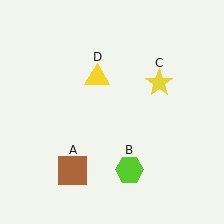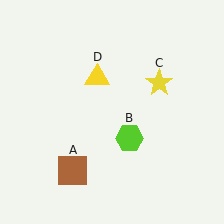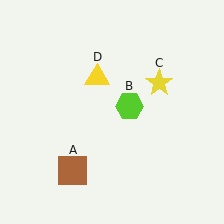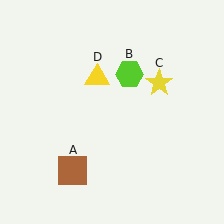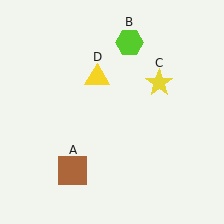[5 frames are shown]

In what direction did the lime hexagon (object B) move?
The lime hexagon (object B) moved up.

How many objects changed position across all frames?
1 object changed position: lime hexagon (object B).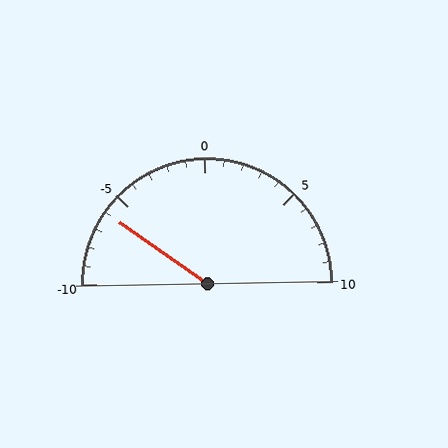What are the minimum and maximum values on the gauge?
The gauge ranges from -10 to 10.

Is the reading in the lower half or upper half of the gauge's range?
The reading is in the lower half of the range (-10 to 10).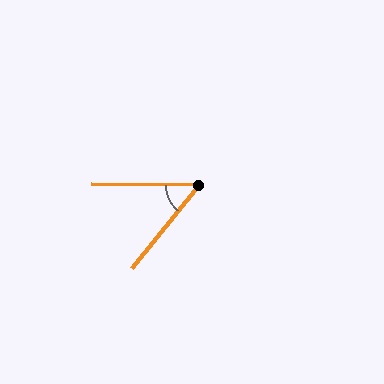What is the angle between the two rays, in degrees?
Approximately 52 degrees.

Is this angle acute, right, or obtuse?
It is acute.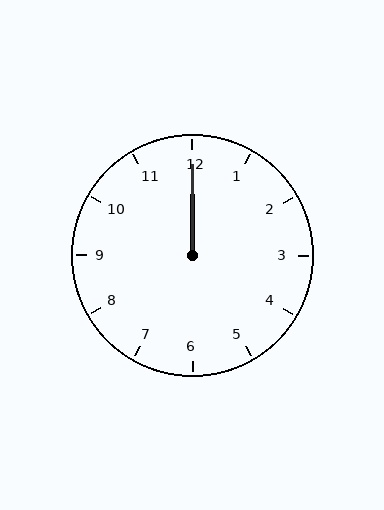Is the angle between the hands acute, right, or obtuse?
It is acute.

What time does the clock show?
12:00.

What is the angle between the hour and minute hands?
Approximately 0 degrees.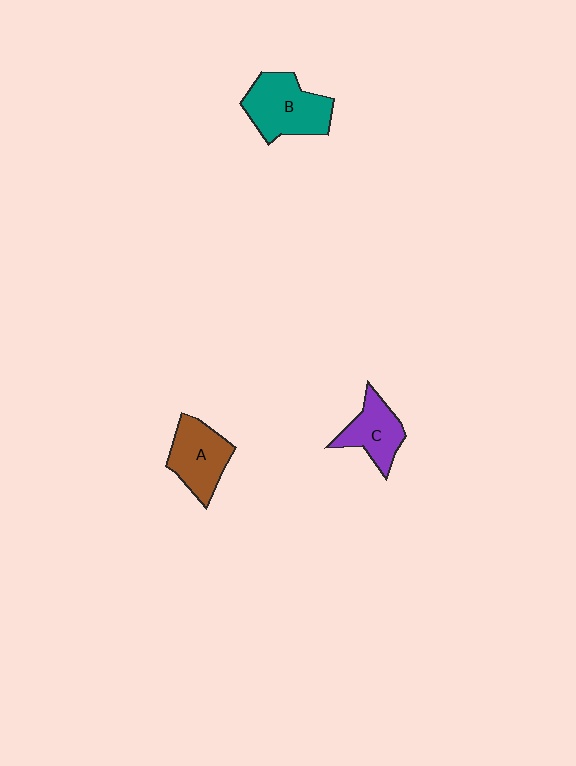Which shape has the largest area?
Shape B (teal).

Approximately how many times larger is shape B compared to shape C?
Approximately 1.4 times.